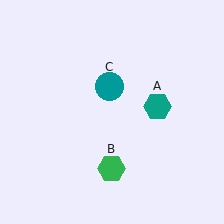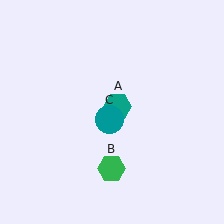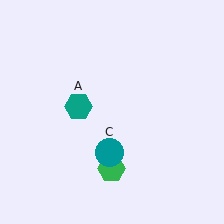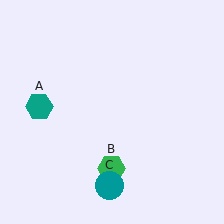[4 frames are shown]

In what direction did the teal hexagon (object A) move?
The teal hexagon (object A) moved left.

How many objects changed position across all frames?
2 objects changed position: teal hexagon (object A), teal circle (object C).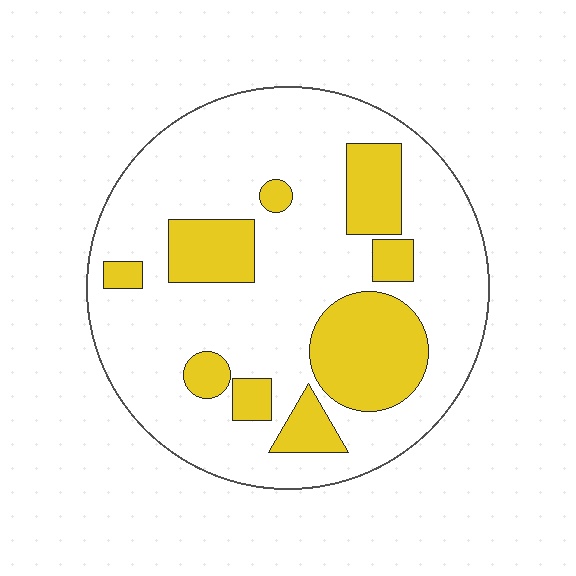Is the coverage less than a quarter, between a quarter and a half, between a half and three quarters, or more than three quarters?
Between a quarter and a half.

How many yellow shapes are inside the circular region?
9.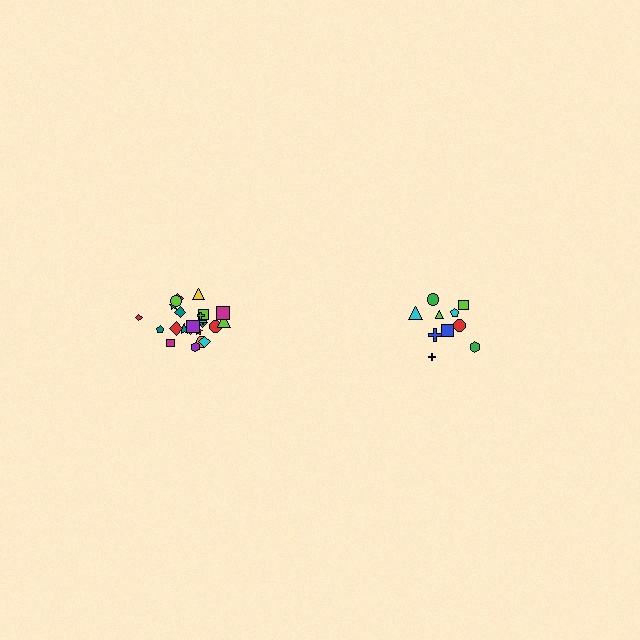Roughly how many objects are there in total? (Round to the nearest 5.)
Roughly 35 objects in total.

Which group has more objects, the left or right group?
The left group.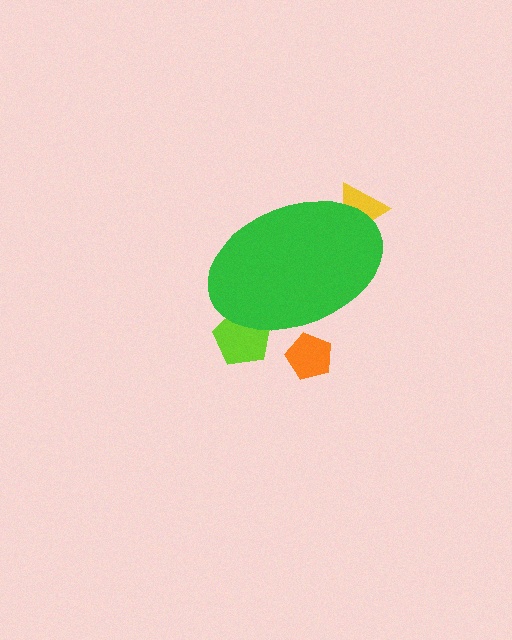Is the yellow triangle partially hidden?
Yes, the yellow triangle is partially hidden behind the green ellipse.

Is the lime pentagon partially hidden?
Yes, the lime pentagon is partially hidden behind the green ellipse.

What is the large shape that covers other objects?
A green ellipse.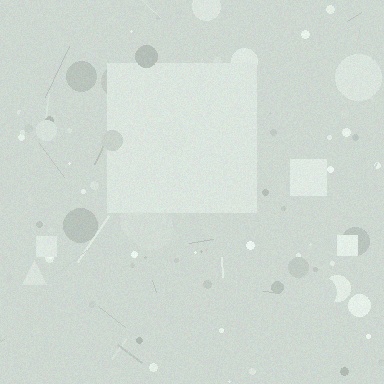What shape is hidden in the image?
A square is hidden in the image.